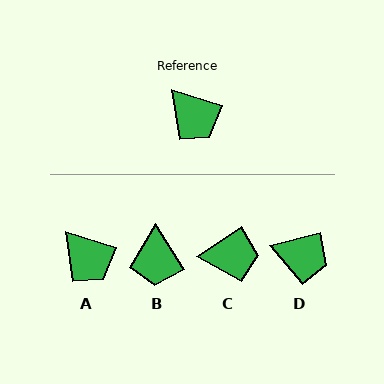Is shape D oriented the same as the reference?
No, it is off by about 32 degrees.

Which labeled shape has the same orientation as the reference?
A.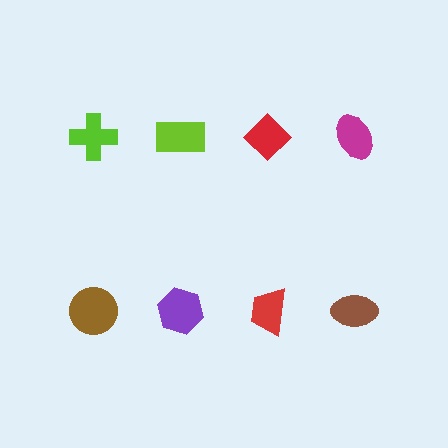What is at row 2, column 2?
A purple hexagon.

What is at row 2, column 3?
A red trapezoid.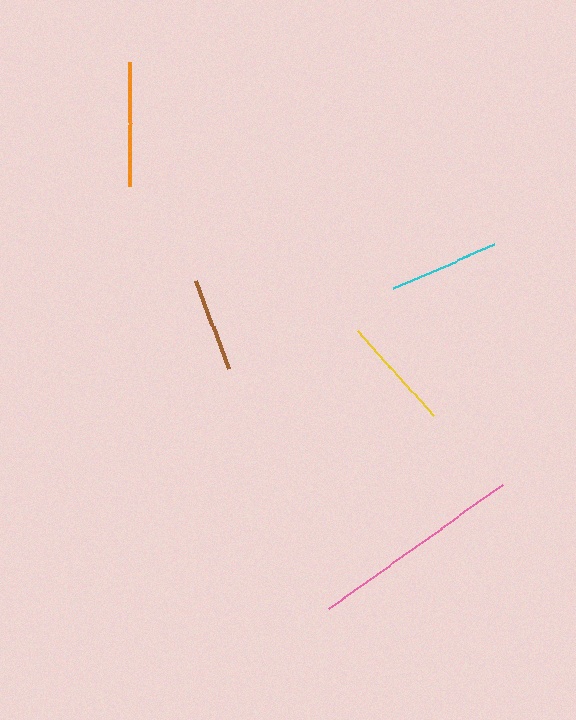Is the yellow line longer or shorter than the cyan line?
The yellow line is longer than the cyan line.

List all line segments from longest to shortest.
From longest to shortest: pink, orange, yellow, cyan, brown.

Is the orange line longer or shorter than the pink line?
The pink line is longer than the orange line.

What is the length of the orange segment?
The orange segment is approximately 124 pixels long.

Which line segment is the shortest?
The brown line is the shortest at approximately 93 pixels.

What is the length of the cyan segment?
The cyan segment is approximately 110 pixels long.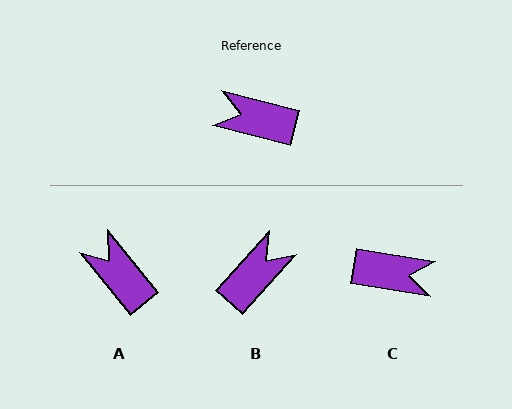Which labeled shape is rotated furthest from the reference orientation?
C, about 175 degrees away.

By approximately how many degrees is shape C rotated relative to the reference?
Approximately 175 degrees clockwise.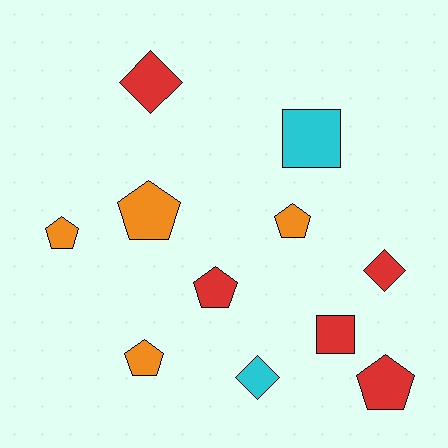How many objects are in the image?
There are 11 objects.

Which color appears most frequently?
Red, with 5 objects.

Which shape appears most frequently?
Pentagon, with 6 objects.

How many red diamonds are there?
There are 2 red diamonds.